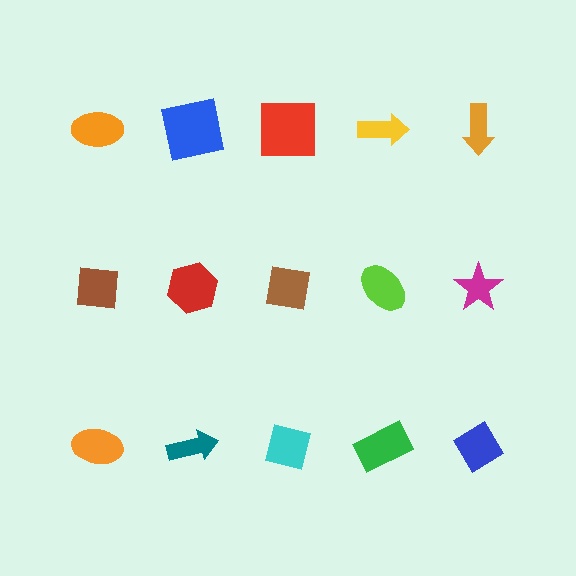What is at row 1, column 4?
A yellow arrow.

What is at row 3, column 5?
A blue diamond.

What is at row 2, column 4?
A lime ellipse.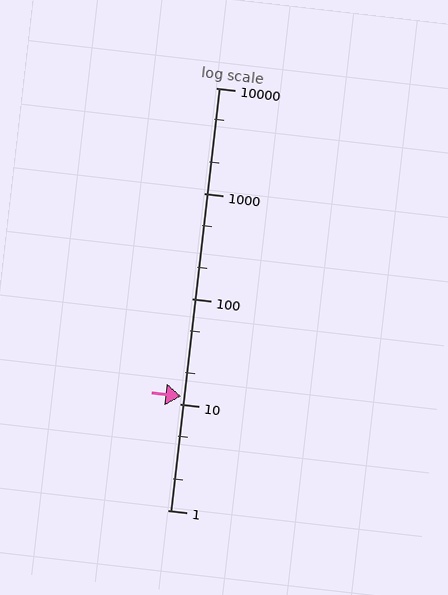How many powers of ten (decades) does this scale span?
The scale spans 4 decades, from 1 to 10000.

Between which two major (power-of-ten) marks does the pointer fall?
The pointer is between 10 and 100.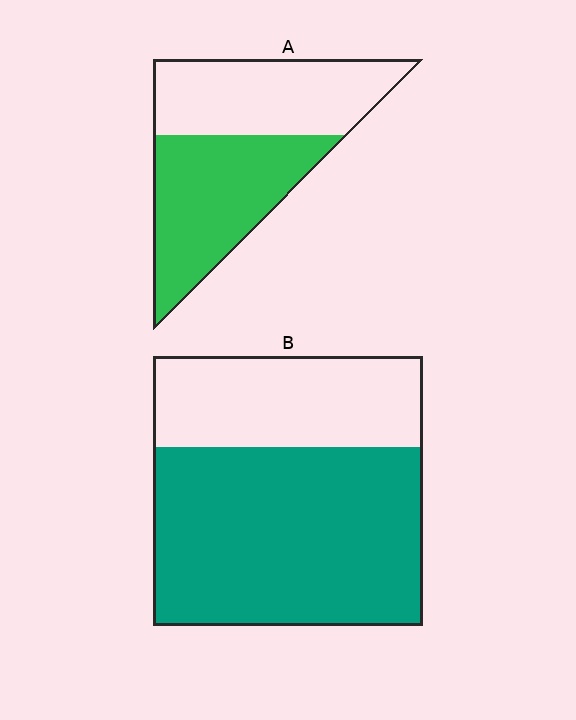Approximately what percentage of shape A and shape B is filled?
A is approximately 50% and B is approximately 65%.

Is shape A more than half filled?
Roughly half.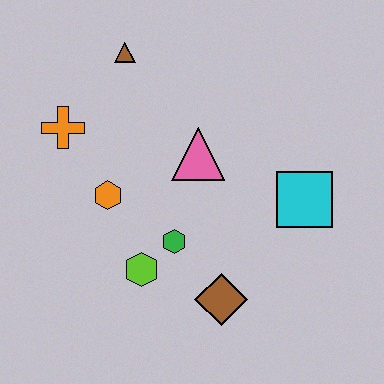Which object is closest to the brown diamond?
The green hexagon is closest to the brown diamond.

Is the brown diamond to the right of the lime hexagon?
Yes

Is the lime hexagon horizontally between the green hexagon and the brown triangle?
Yes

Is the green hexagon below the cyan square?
Yes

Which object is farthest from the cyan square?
The orange cross is farthest from the cyan square.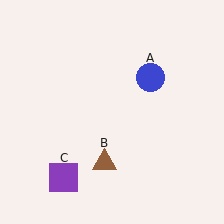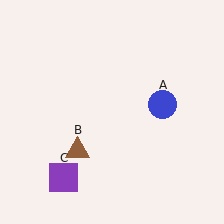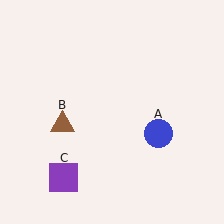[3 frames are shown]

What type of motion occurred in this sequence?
The blue circle (object A), brown triangle (object B) rotated clockwise around the center of the scene.